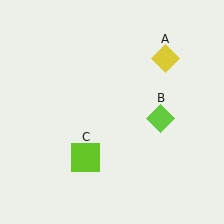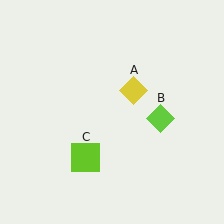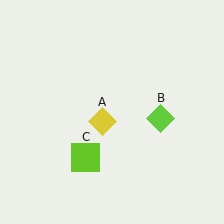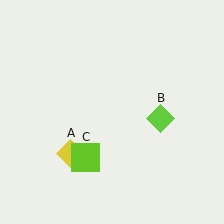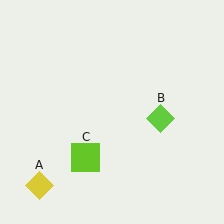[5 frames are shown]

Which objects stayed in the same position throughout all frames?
Lime diamond (object B) and lime square (object C) remained stationary.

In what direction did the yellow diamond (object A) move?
The yellow diamond (object A) moved down and to the left.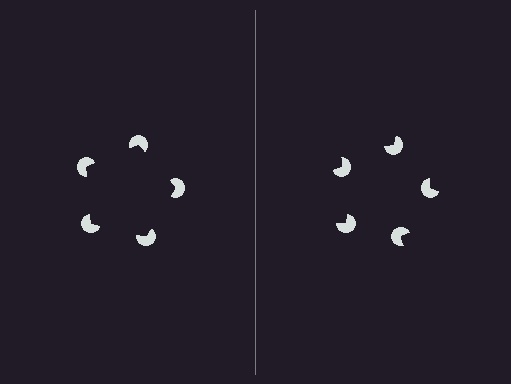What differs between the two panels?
The pac-man discs are positioned identically on both sides; only the wedge orientations differ. On the left they align to a pentagon; on the right they are misaligned.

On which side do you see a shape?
An illusory pentagon appears on the left side. On the right side the wedge cuts are rotated, so no coherent shape forms.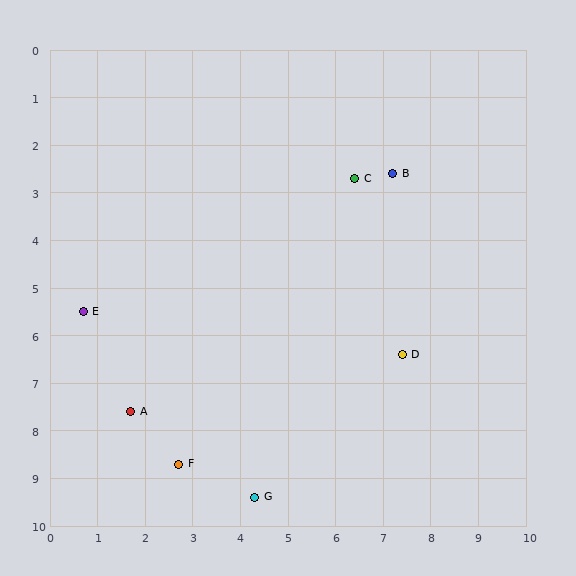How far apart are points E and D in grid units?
Points E and D are about 6.8 grid units apart.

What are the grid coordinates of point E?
Point E is at approximately (0.7, 5.5).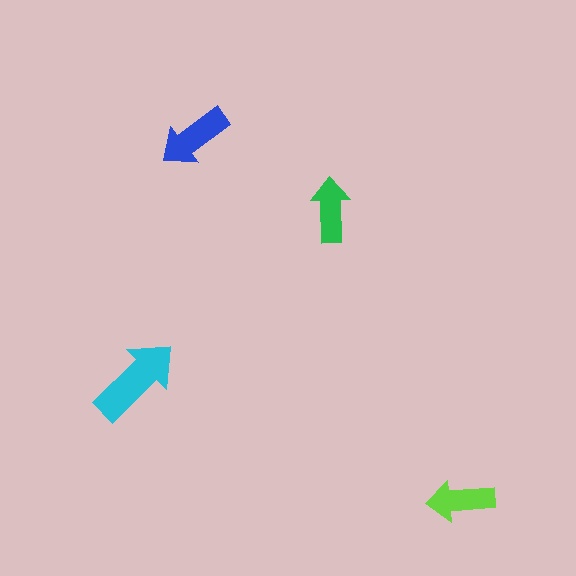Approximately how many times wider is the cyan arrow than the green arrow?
About 1.5 times wider.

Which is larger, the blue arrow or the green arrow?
The blue one.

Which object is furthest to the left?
The cyan arrow is leftmost.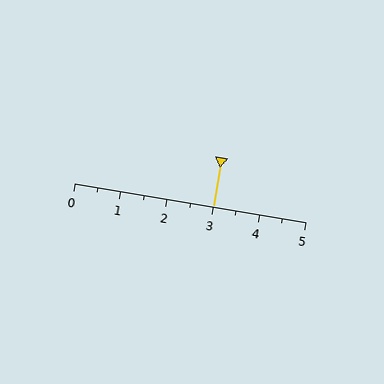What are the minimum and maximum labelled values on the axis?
The axis runs from 0 to 5.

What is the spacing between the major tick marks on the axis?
The major ticks are spaced 1 apart.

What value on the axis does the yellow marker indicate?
The marker indicates approximately 3.